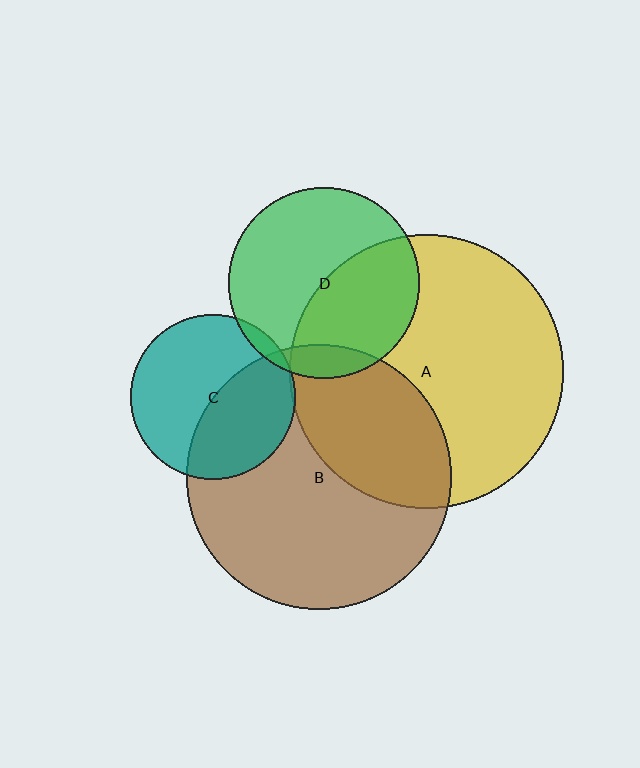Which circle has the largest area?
Circle A (yellow).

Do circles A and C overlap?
Yes.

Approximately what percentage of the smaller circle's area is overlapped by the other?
Approximately 5%.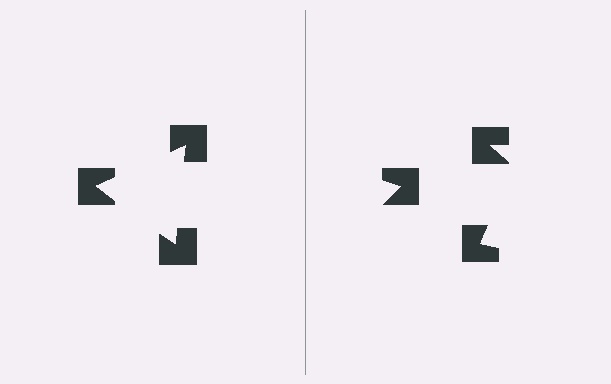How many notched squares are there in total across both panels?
6 — 3 on each side.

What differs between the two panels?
The notched squares are positioned identically on both sides; only the wedge orientations differ. On the left they align to a triangle; on the right they are misaligned.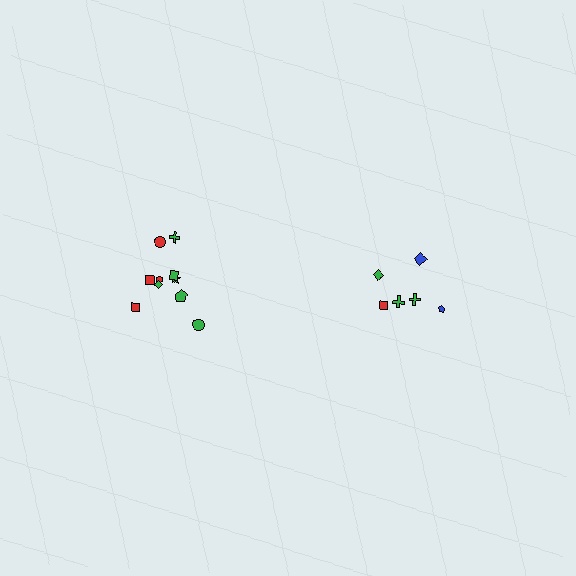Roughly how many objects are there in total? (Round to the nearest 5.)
Roughly 15 objects in total.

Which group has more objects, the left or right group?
The left group.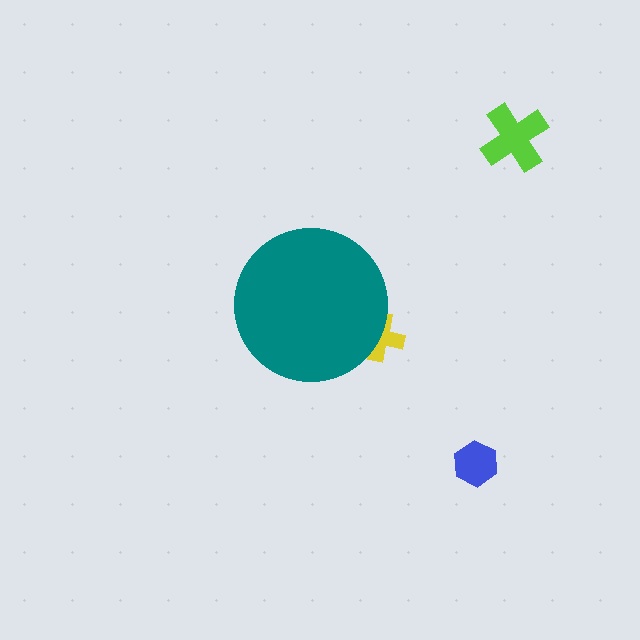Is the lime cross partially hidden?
No, the lime cross is fully visible.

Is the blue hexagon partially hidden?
No, the blue hexagon is fully visible.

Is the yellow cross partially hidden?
Yes, the yellow cross is partially hidden behind the teal circle.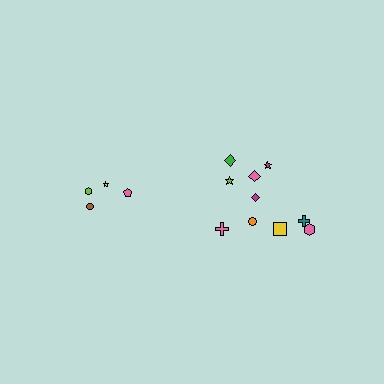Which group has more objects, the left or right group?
The right group.